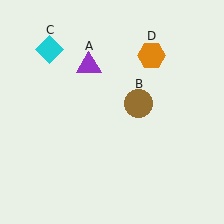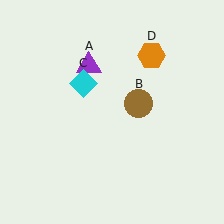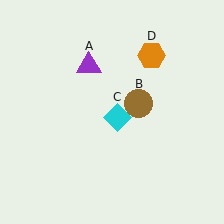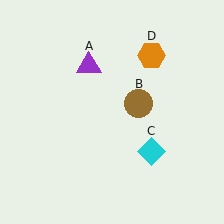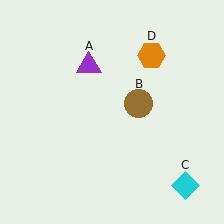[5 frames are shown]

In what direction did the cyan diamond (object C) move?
The cyan diamond (object C) moved down and to the right.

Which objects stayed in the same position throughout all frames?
Purple triangle (object A) and brown circle (object B) and orange hexagon (object D) remained stationary.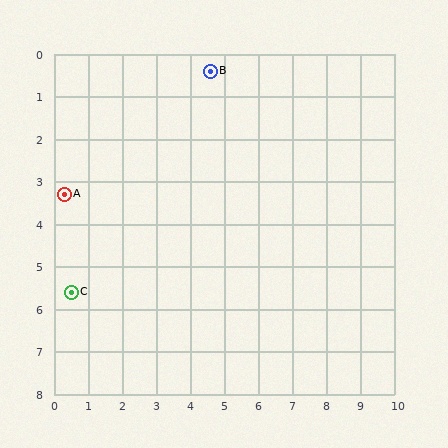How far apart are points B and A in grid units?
Points B and A are about 5.2 grid units apart.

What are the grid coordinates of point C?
Point C is at approximately (0.5, 5.6).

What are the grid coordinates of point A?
Point A is at approximately (0.3, 3.3).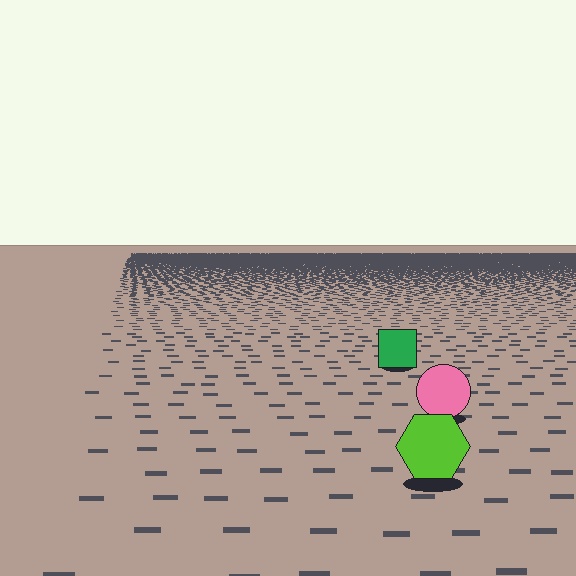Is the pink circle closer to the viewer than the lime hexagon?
No. The lime hexagon is closer — you can tell from the texture gradient: the ground texture is coarser near it.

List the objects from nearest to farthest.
From nearest to farthest: the lime hexagon, the pink circle, the green square.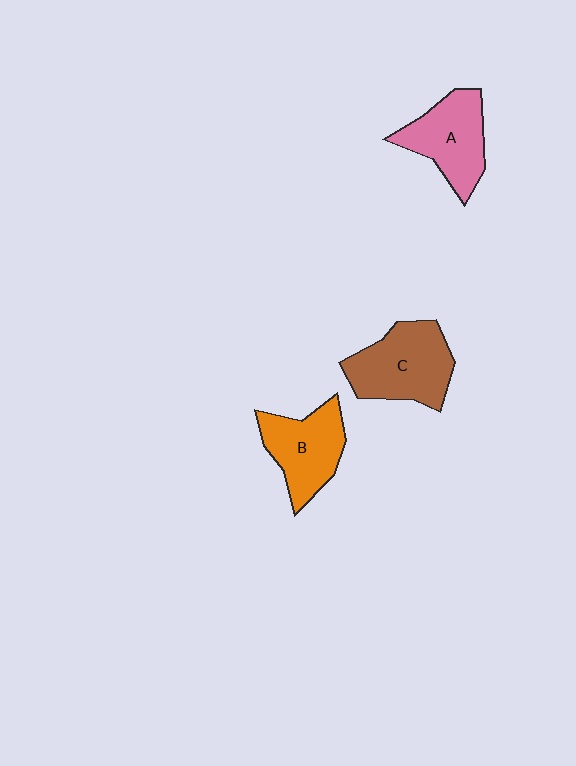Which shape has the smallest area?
Shape B (orange).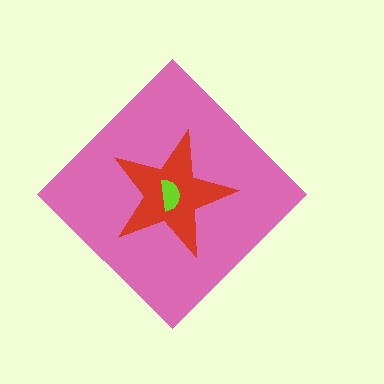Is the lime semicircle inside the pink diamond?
Yes.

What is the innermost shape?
The lime semicircle.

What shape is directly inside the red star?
The lime semicircle.